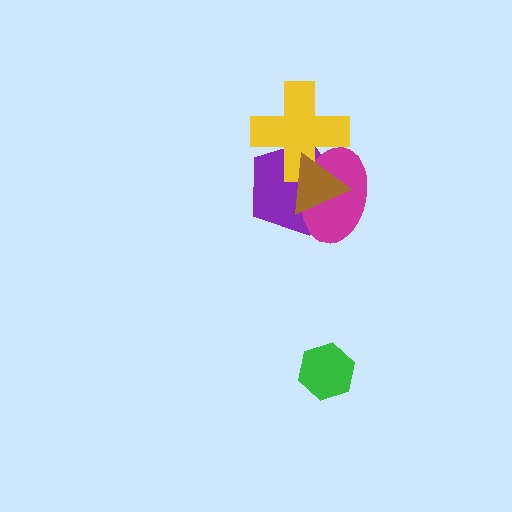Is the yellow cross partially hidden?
Yes, it is partially covered by another shape.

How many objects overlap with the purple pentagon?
3 objects overlap with the purple pentagon.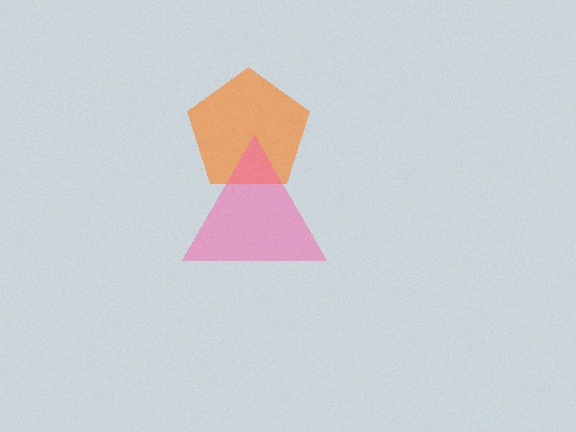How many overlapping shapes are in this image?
There are 2 overlapping shapes in the image.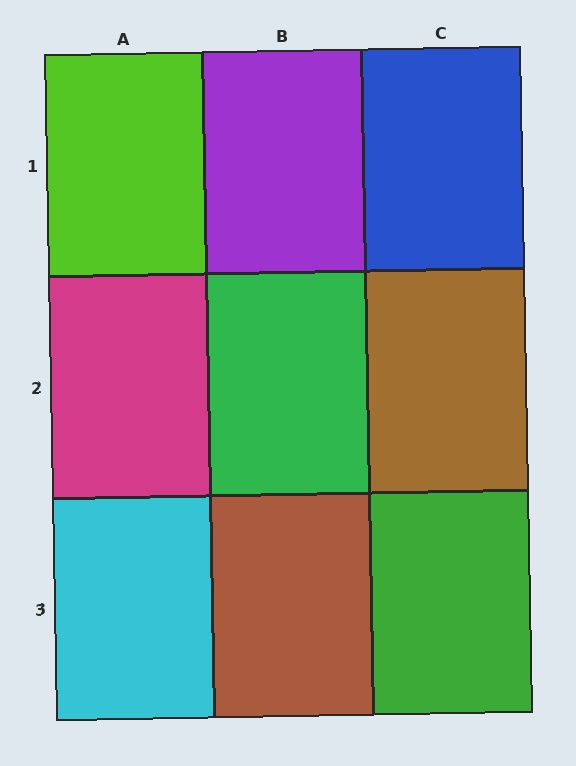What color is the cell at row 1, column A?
Lime.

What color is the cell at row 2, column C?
Brown.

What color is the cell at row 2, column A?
Magenta.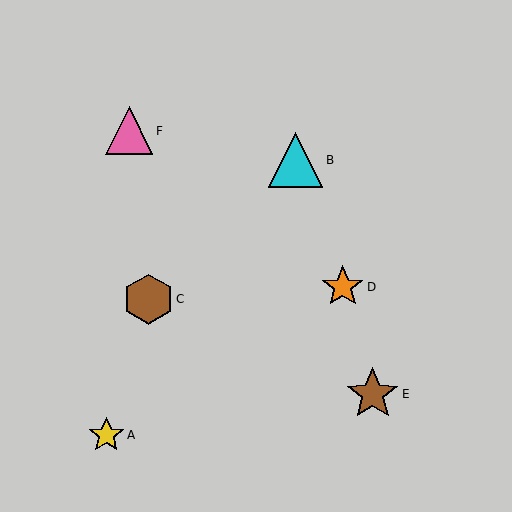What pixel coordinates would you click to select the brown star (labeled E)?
Click at (373, 394) to select the brown star E.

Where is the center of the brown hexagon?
The center of the brown hexagon is at (149, 299).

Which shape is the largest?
The cyan triangle (labeled B) is the largest.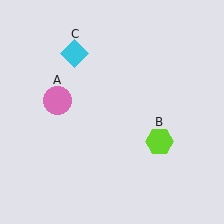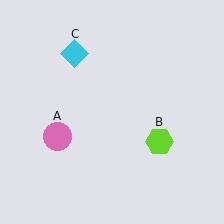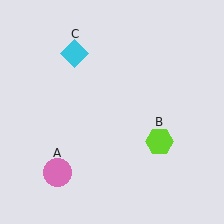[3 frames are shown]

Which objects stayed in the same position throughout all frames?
Lime hexagon (object B) and cyan diamond (object C) remained stationary.